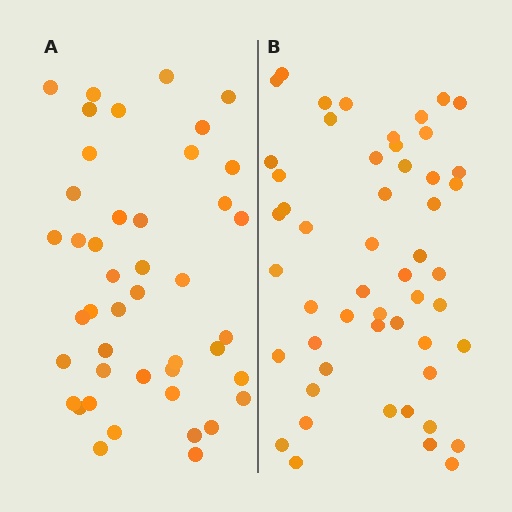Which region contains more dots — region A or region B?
Region B (the right region) has more dots.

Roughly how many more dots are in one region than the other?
Region B has roughly 8 or so more dots than region A.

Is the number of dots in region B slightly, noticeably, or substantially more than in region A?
Region B has only slightly more — the two regions are fairly close. The ratio is roughly 1.2 to 1.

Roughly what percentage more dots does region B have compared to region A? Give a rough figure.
About 20% more.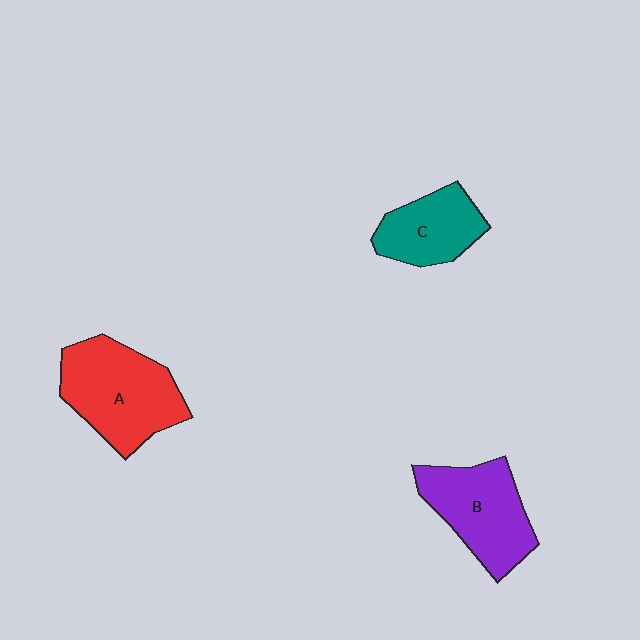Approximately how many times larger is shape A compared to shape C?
Approximately 1.6 times.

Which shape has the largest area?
Shape A (red).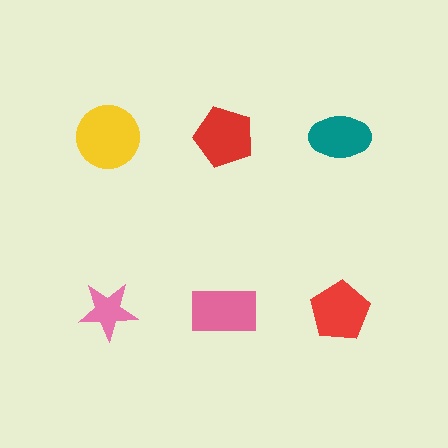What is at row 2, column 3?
A red pentagon.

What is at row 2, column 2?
A pink rectangle.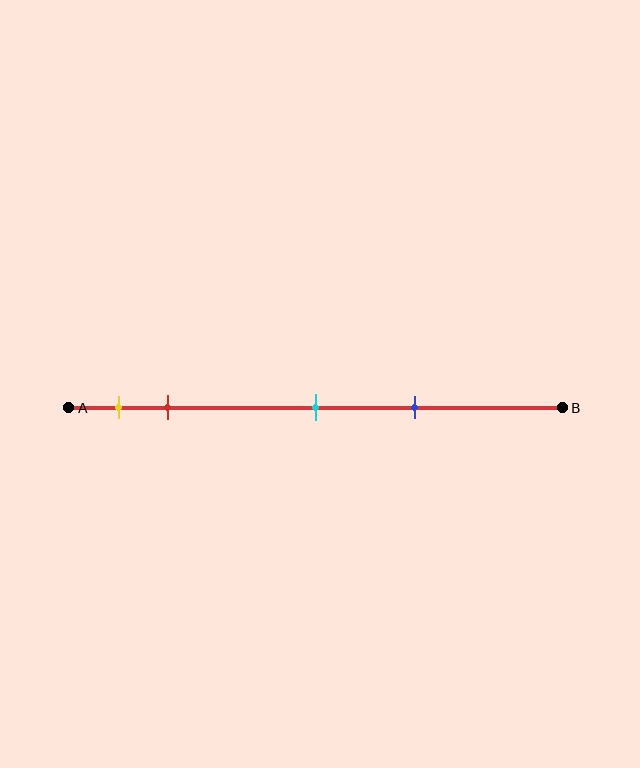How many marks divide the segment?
There are 4 marks dividing the segment.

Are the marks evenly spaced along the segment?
No, the marks are not evenly spaced.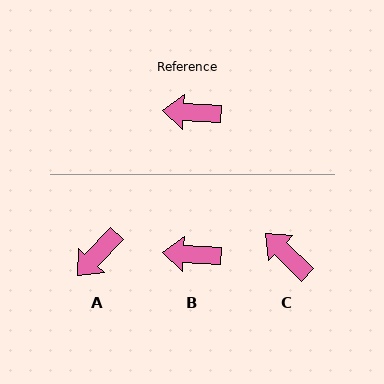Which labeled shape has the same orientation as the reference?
B.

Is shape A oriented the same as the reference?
No, it is off by about 50 degrees.